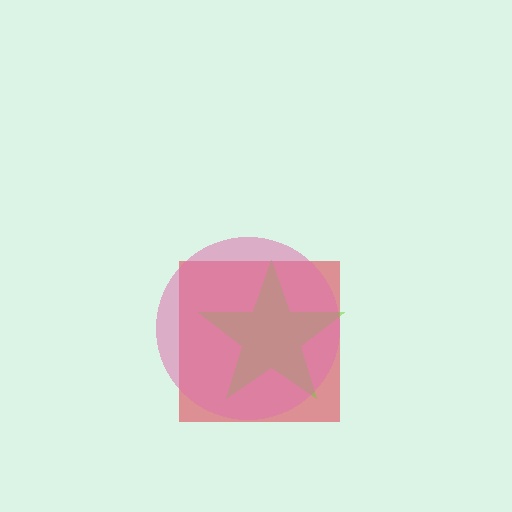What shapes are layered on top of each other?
The layered shapes are: a red square, a lime star, a pink circle.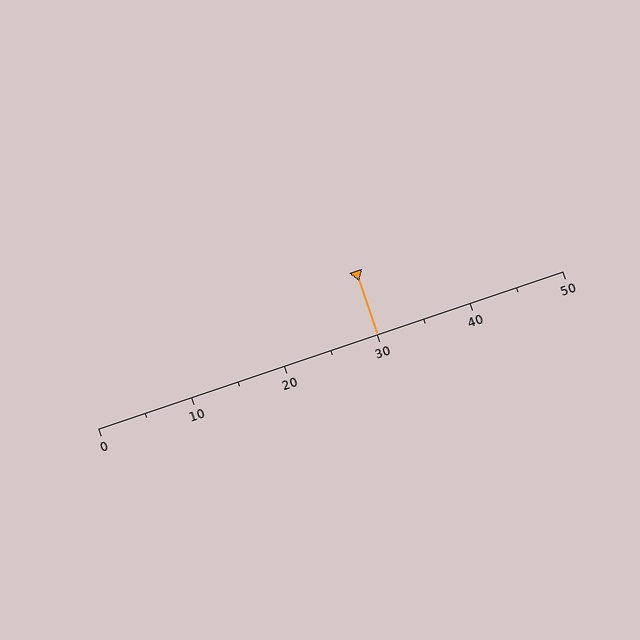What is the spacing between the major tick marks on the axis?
The major ticks are spaced 10 apart.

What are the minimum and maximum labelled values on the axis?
The axis runs from 0 to 50.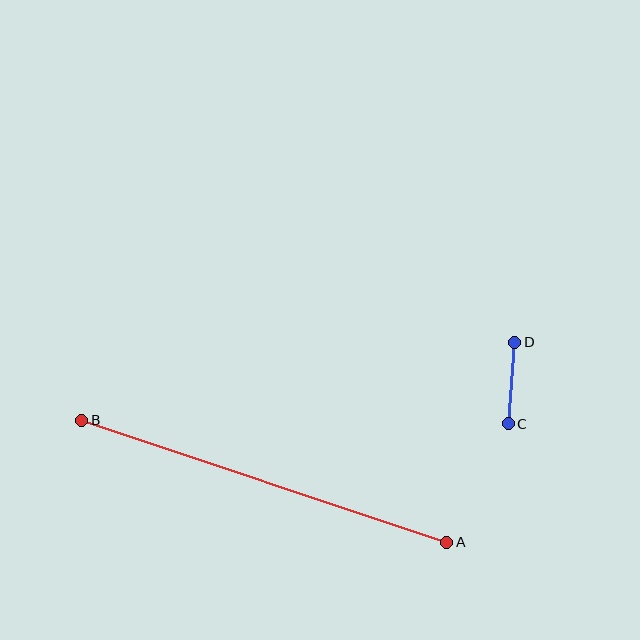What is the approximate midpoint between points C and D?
The midpoint is at approximately (512, 383) pixels.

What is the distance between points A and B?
The distance is approximately 385 pixels.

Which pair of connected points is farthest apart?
Points A and B are farthest apart.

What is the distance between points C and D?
The distance is approximately 82 pixels.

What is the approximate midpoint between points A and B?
The midpoint is at approximately (264, 481) pixels.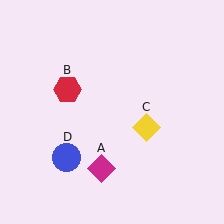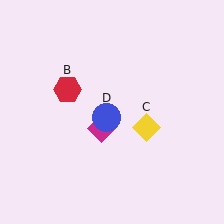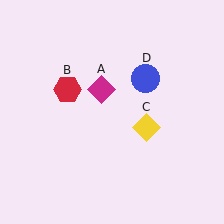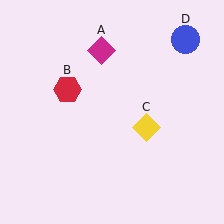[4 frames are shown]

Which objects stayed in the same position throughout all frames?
Red hexagon (object B) and yellow diamond (object C) remained stationary.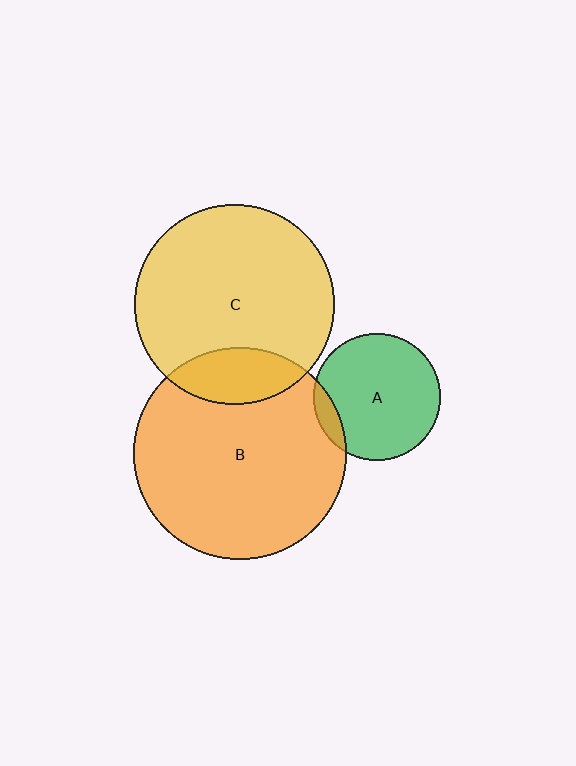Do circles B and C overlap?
Yes.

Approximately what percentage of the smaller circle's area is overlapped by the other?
Approximately 20%.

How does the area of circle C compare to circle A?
Approximately 2.5 times.